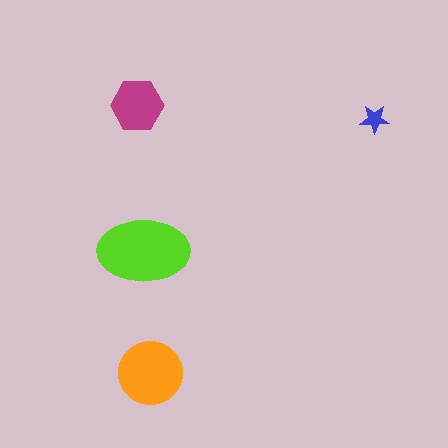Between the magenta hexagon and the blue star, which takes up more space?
The magenta hexagon.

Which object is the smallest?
The blue star.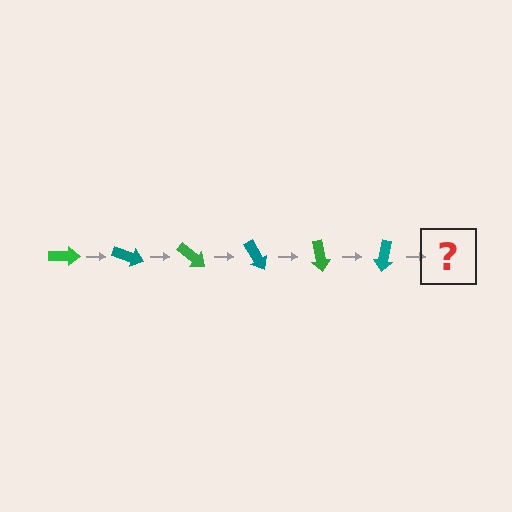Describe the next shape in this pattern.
It should be a green arrow, rotated 120 degrees from the start.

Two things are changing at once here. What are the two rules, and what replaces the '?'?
The two rules are that it rotates 20 degrees each step and the color cycles through green and teal. The '?' should be a green arrow, rotated 120 degrees from the start.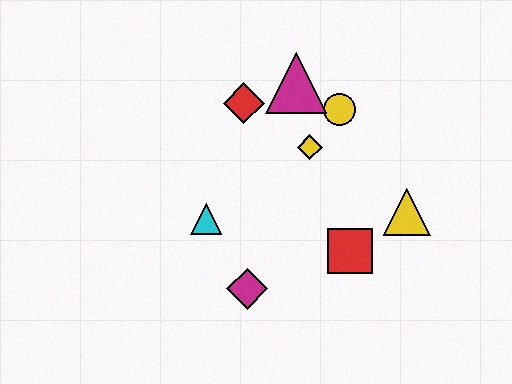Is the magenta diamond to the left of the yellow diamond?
Yes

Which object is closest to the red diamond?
The magenta triangle is closest to the red diamond.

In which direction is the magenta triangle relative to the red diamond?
The magenta triangle is to the right of the red diamond.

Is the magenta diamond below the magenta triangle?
Yes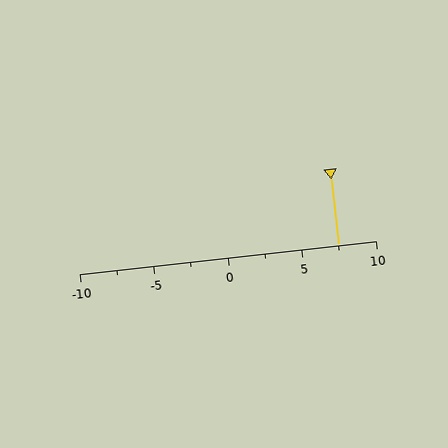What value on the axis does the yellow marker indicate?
The marker indicates approximately 7.5.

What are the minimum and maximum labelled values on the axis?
The axis runs from -10 to 10.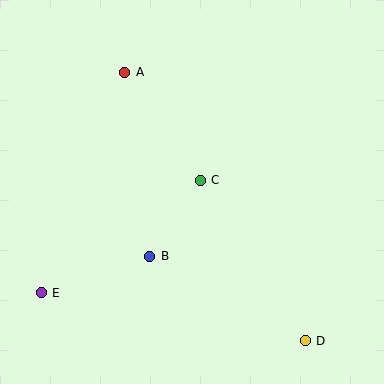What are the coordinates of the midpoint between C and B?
The midpoint between C and B is at (175, 218).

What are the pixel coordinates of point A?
Point A is at (125, 72).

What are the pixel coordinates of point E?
Point E is at (41, 293).